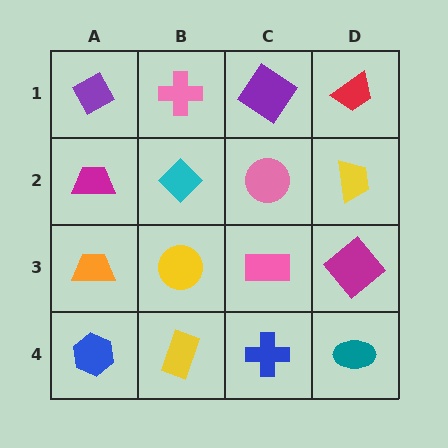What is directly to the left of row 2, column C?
A cyan diamond.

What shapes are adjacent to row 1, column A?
A magenta trapezoid (row 2, column A), a pink cross (row 1, column B).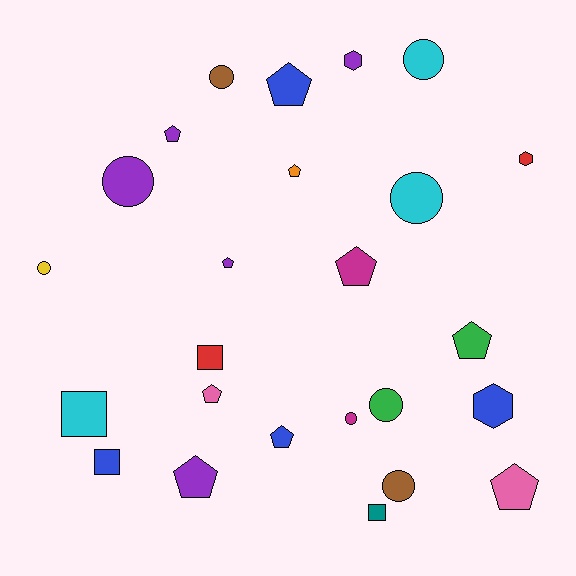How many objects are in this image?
There are 25 objects.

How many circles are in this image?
There are 8 circles.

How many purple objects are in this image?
There are 5 purple objects.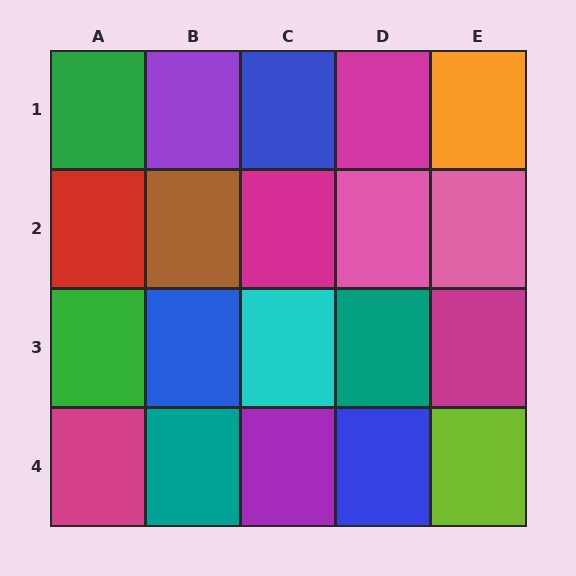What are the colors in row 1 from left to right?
Green, purple, blue, magenta, orange.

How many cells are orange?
1 cell is orange.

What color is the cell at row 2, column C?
Magenta.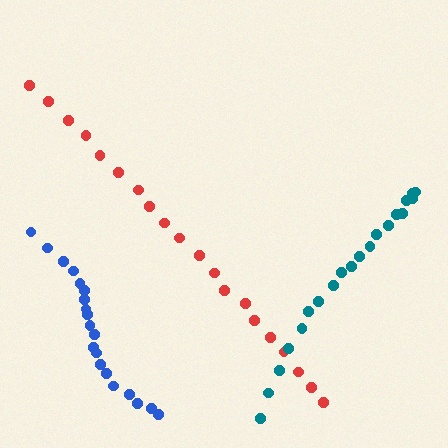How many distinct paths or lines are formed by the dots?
There are 3 distinct paths.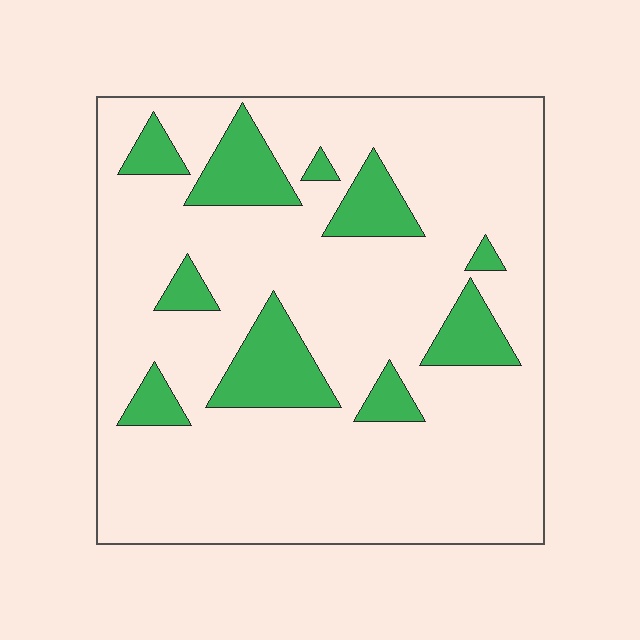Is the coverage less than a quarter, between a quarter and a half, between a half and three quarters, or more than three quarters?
Less than a quarter.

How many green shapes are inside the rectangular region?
10.